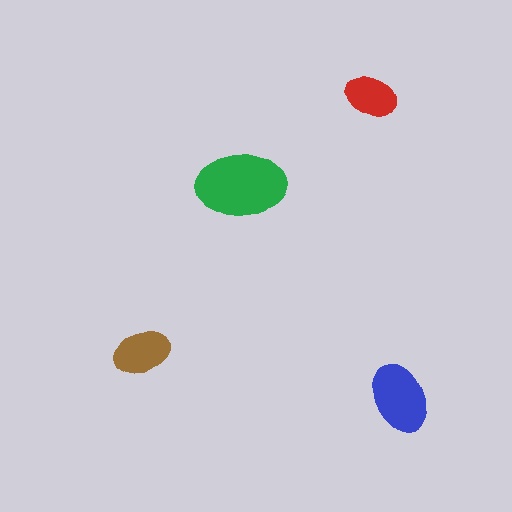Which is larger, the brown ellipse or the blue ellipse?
The blue one.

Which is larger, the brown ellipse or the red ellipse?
The brown one.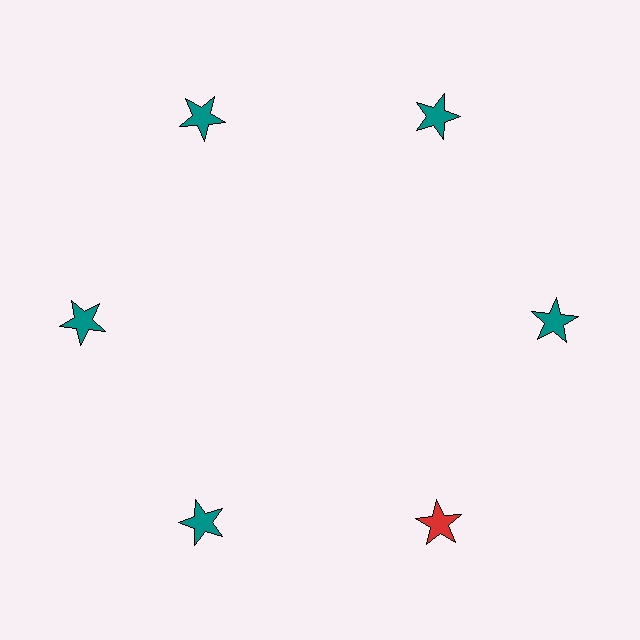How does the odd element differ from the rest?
It has a different color: red instead of teal.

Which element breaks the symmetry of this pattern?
The red star at roughly the 5 o'clock position breaks the symmetry. All other shapes are teal stars.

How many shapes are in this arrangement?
There are 6 shapes arranged in a ring pattern.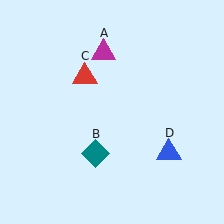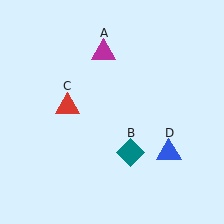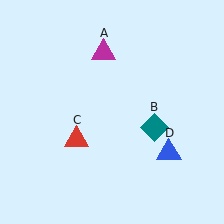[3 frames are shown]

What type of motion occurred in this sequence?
The teal diamond (object B), red triangle (object C) rotated counterclockwise around the center of the scene.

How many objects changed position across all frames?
2 objects changed position: teal diamond (object B), red triangle (object C).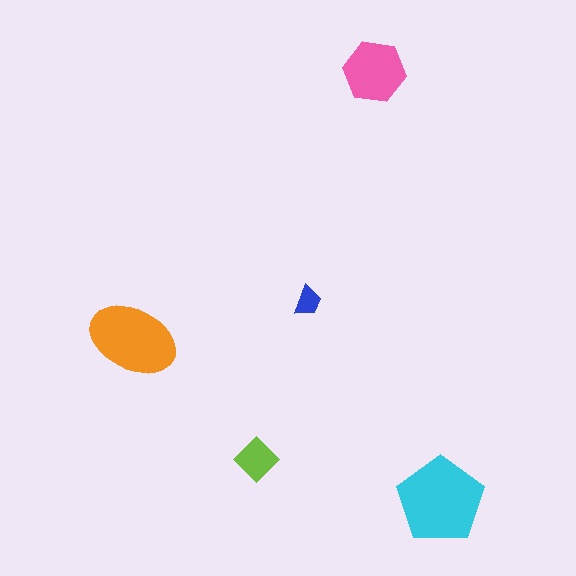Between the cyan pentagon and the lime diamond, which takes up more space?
The cyan pentagon.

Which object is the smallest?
The blue trapezoid.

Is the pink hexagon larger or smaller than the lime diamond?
Larger.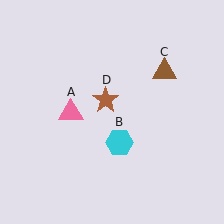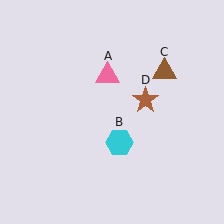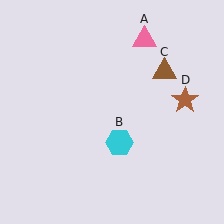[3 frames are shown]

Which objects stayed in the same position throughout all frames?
Cyan hexagon (object B) and brown triangle (object C) remained stationary.